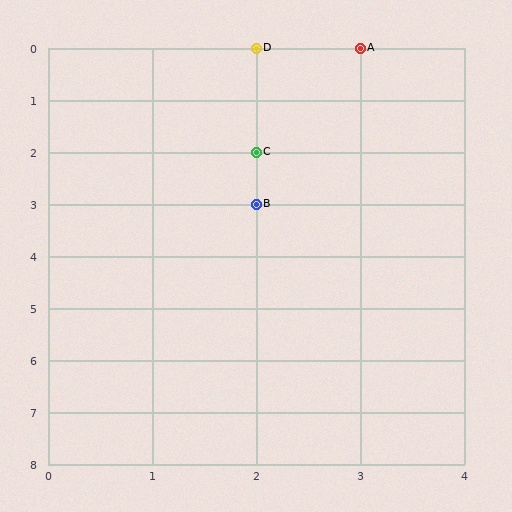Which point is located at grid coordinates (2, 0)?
Point D is at (2, 0).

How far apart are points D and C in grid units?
Points D and C are 2 rows apart.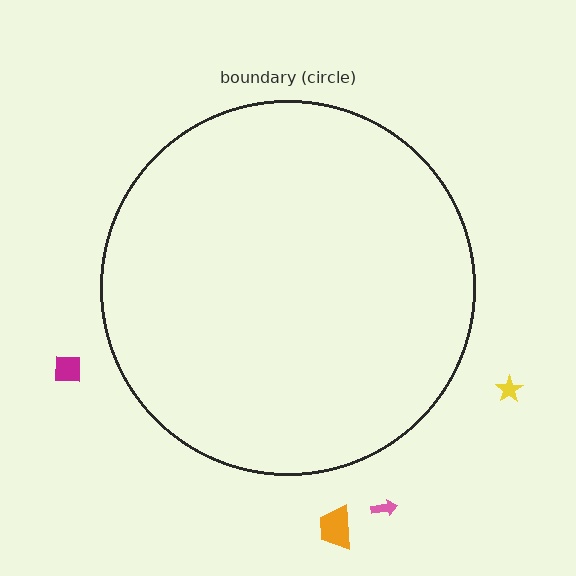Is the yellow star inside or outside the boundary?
Outside.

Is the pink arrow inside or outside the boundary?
Outside.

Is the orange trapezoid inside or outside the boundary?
Outside.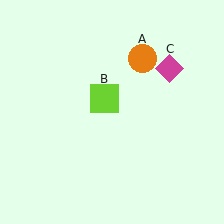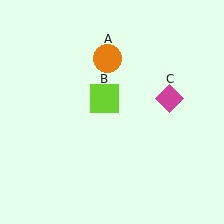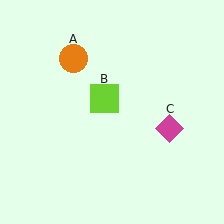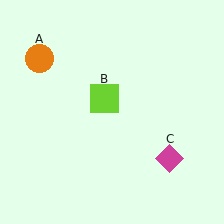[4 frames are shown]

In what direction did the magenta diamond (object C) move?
The magenta diamond (object C) moved down.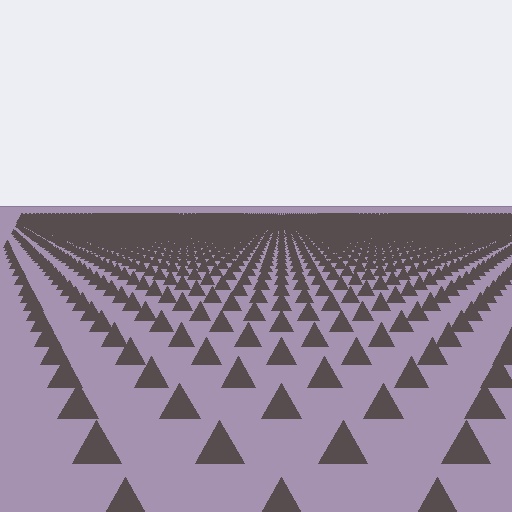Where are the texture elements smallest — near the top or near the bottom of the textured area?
Near the top.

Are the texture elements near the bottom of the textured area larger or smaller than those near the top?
Larger. Near the bottom, elements are closer to the viewer and appear at a bigger on-screen size.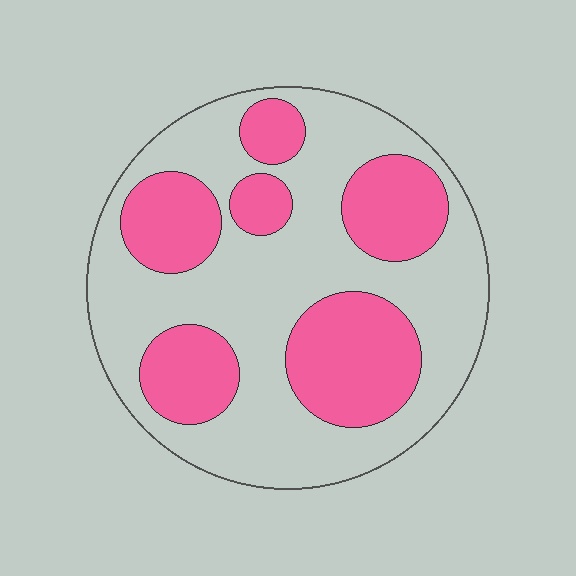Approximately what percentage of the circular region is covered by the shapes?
Approximately 35%.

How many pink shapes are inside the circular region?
6.